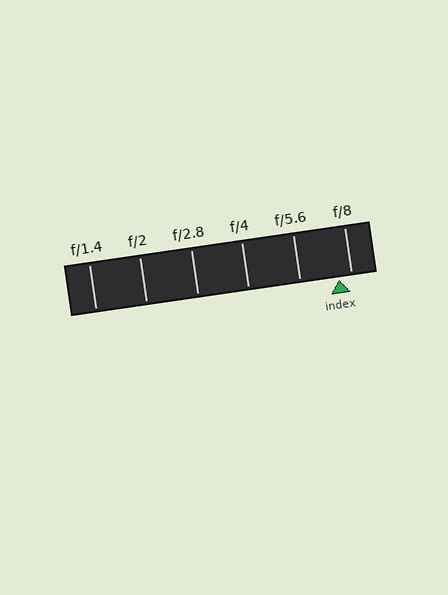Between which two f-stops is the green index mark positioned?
The index mark is between f/5.6 and f/8.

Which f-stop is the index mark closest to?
The index mark is closest to f/8.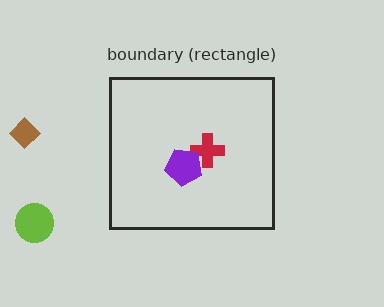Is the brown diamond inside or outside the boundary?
Outside.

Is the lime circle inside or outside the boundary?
Outside.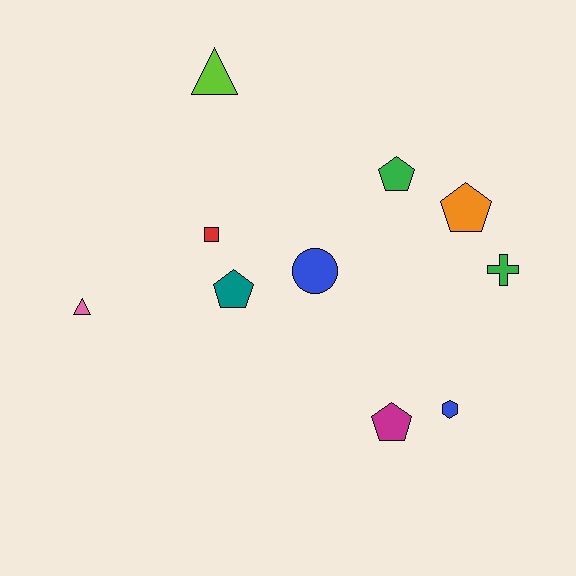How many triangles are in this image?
There are 2 triangles.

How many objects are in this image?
There are 10 objects.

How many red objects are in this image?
There is 1 red object.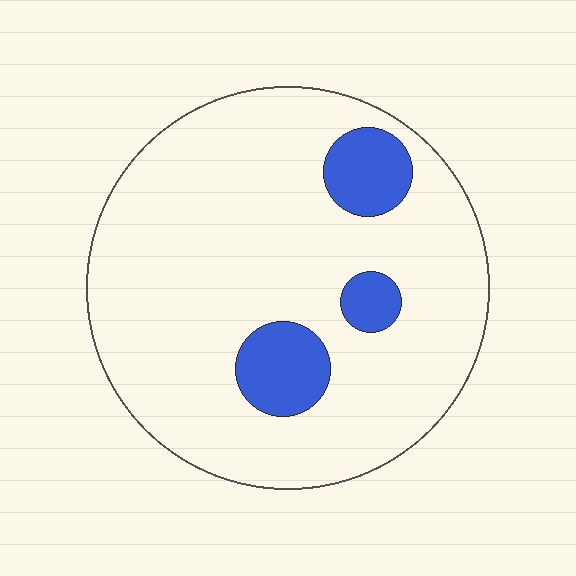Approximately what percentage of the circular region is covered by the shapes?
Approximately 15%.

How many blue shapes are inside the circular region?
3.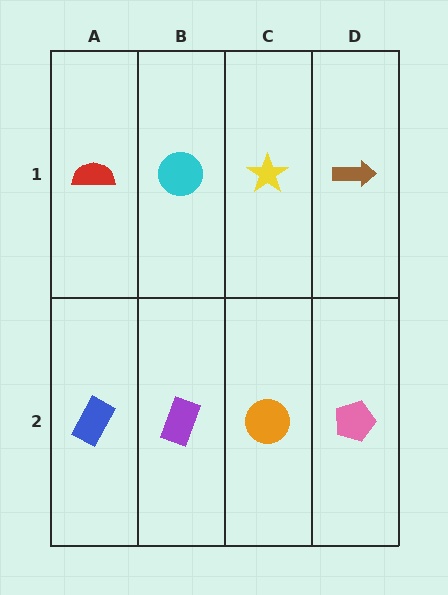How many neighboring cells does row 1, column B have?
3.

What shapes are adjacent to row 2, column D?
A brown arrow (row 1, column D), an orange circle (row 2, column C).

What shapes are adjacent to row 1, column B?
A purple rectangle (row 2, column B), a red semicircle (row 1, column A), a yellow star (row 1, column C).